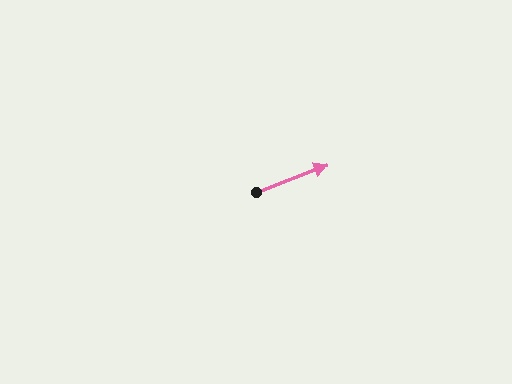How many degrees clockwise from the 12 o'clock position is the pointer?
Approximately 69 degrees.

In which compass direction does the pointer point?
East.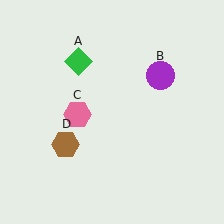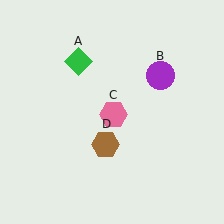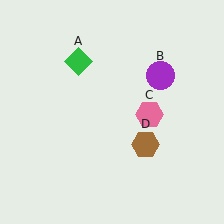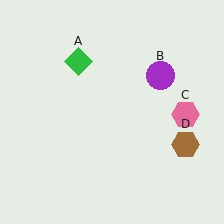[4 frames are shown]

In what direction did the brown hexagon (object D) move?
The brown hexagon (object D) moved right.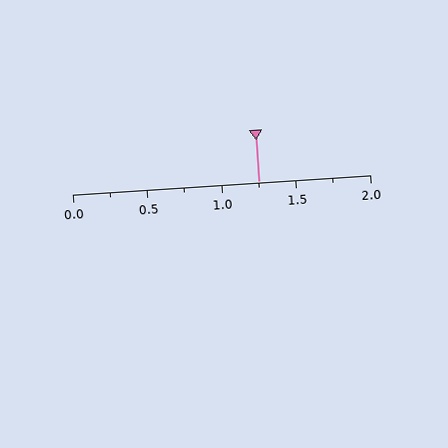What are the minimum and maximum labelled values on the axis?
The axis runs from 0.0 to 2.0.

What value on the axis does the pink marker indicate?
The marker indicates approximately 1.25.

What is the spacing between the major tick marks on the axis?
The major ticks are spaced 0.5 apart.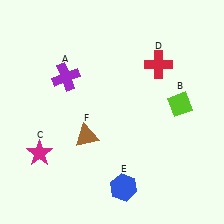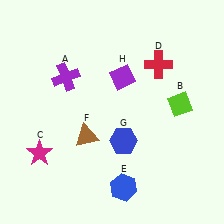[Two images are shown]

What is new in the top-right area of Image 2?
A purple diamond (H) was added in the top-right area of Image 2.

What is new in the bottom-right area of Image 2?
A blue hexagon (G) was added in the bottom-right area of Image 2.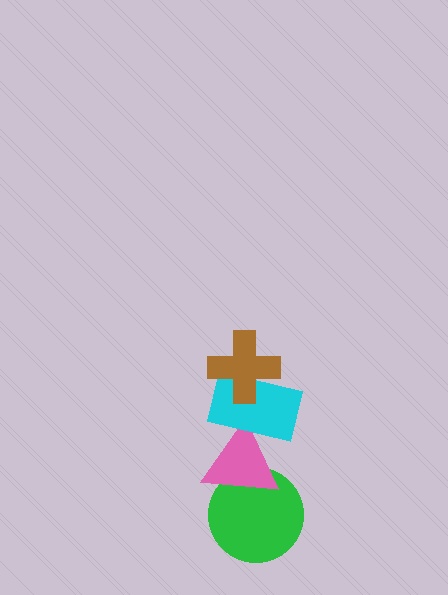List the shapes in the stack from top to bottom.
From top to bottom: the brown cross, the cyan rectangle, the pink triangle, the green circle.